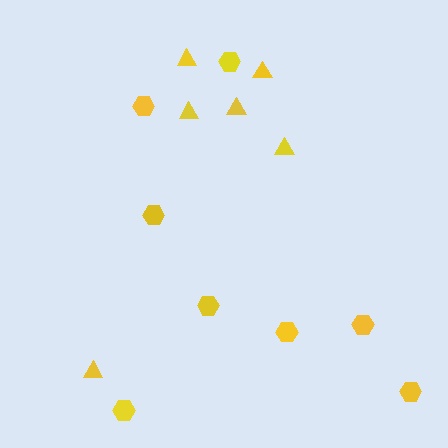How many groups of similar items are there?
There are 2 groups: one group of triangles (6) and one group of hexagons (8).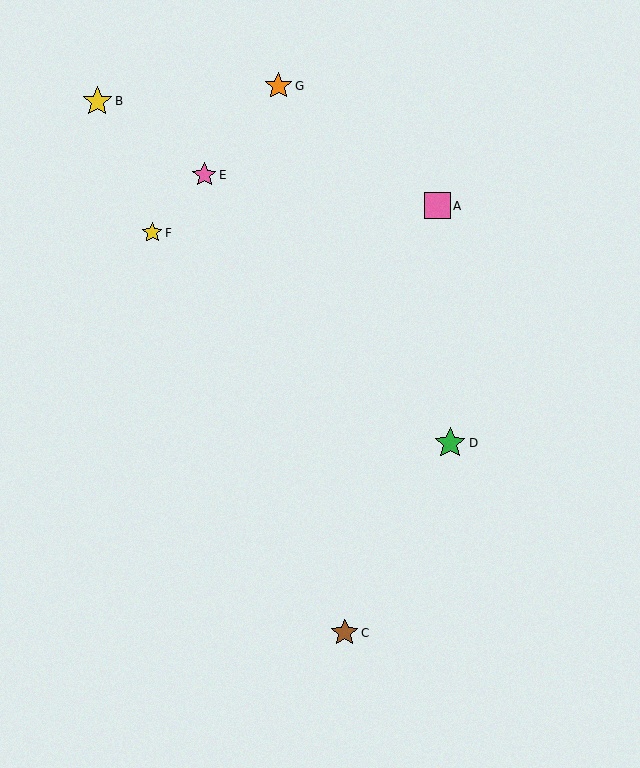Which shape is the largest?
The green star (labeled D) is the largest.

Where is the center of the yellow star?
The center of the yellow star is at (97, 101).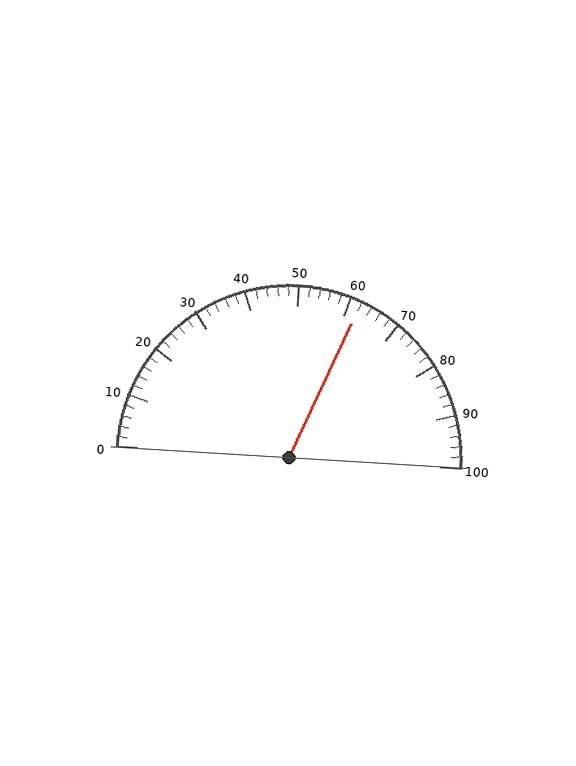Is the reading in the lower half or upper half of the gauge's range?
The reading is in the upper half of the range (0 to 100).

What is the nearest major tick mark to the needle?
The nearest major tick mark is 60.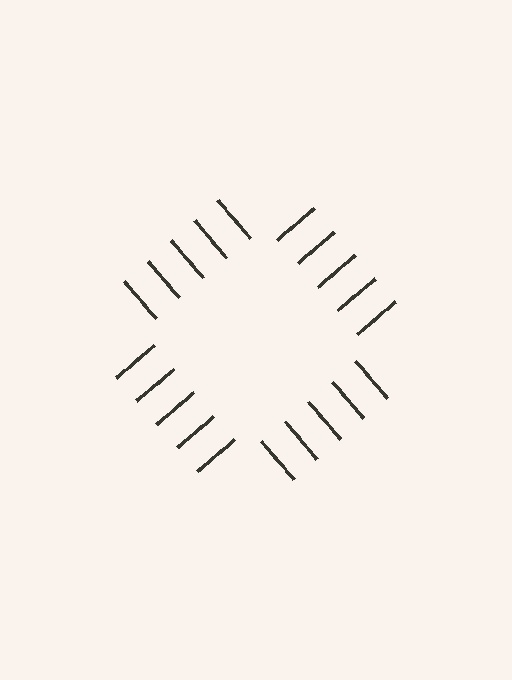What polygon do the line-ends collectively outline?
An illusory square — the line segments terminate on its edges but no continuous stroke is drawn.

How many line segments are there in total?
20 — 5 along each of the 4 edges.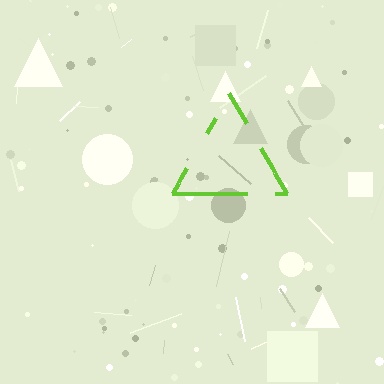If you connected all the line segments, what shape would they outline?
They would outline a triangle.